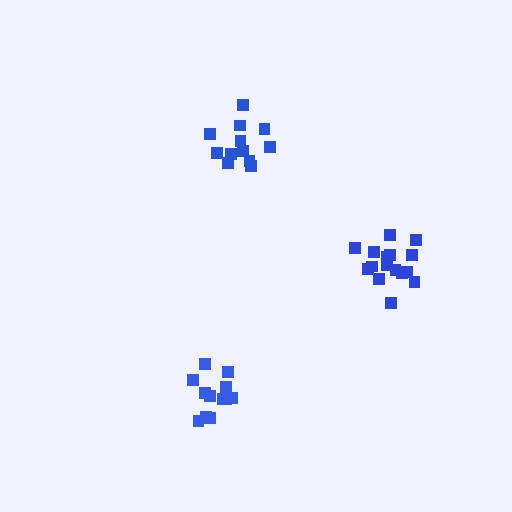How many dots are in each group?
Group 1: 12 dots, Group 2: 12 dots, Group 3: 16 dots (40 total).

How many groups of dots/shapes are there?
There are 3 groups.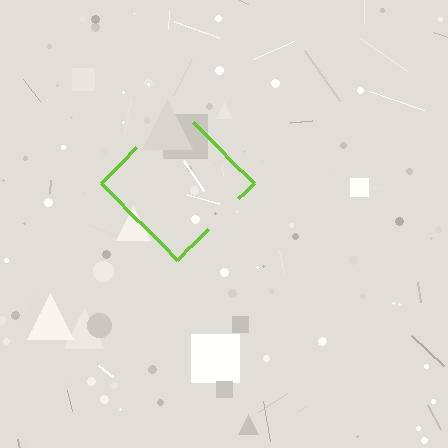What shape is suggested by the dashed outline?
The dashed outline suggests a diamond.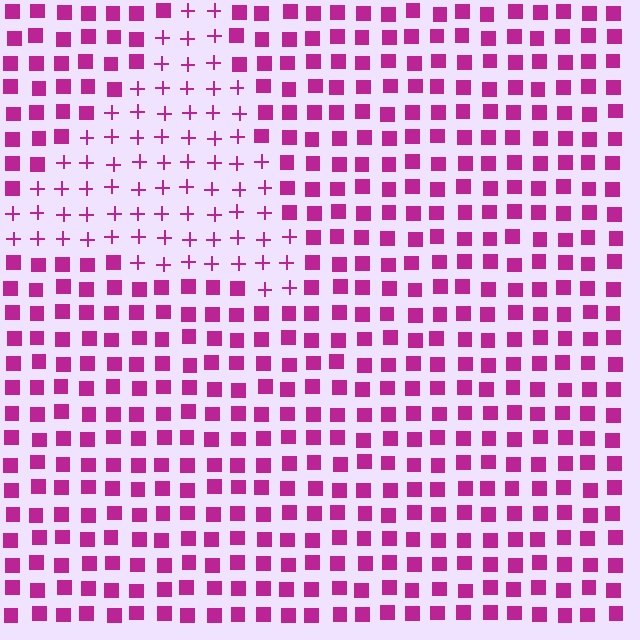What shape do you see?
I see a triangle.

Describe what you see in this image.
The image is filled with small magenta elements arranged in a uniform grid. A triangle-shaped region contains plus signs, while the surrounding area contains squares. The boundary is defined purely by the change in element shape.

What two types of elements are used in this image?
The image uses plus signs inside the triangle region and squares outside it.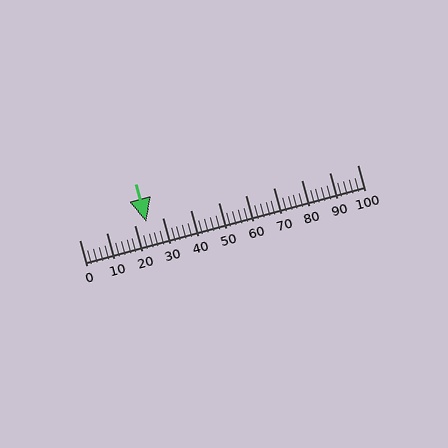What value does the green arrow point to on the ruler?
The green arrow points to approximately 24.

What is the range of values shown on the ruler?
The ruler shows values from 0 to 100.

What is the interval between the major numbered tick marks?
The major tick marks are spaced 10 units apart.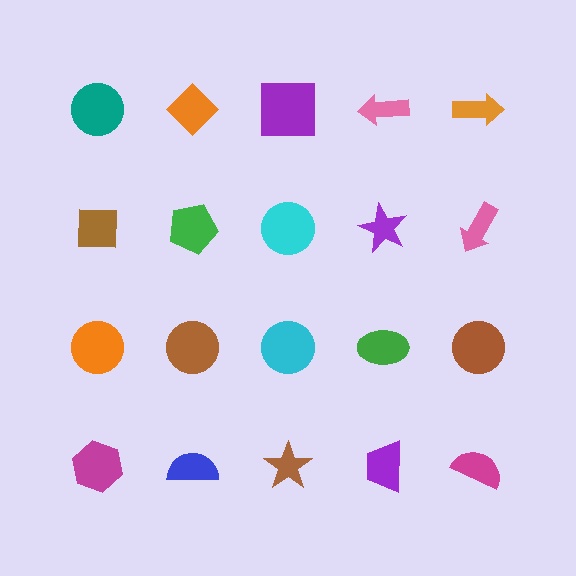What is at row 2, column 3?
A cyan circle.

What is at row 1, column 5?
An orange arrow.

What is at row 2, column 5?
A pink arrow.